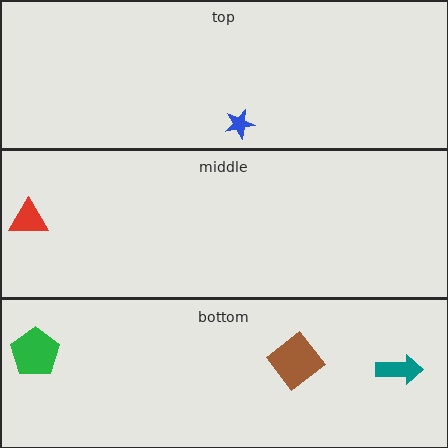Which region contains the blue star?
The top region.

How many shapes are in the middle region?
1.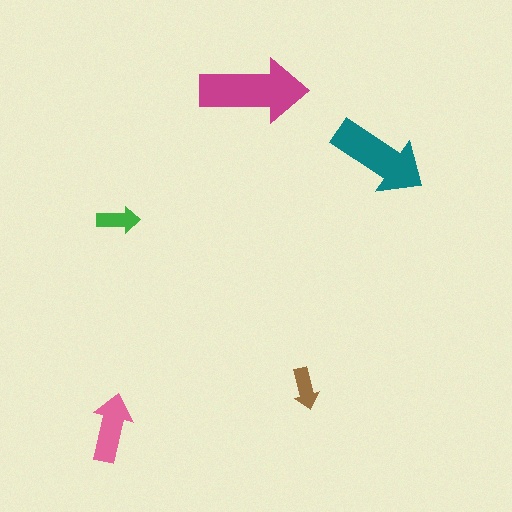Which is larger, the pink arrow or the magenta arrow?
The magenta one.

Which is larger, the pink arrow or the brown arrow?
The pink one.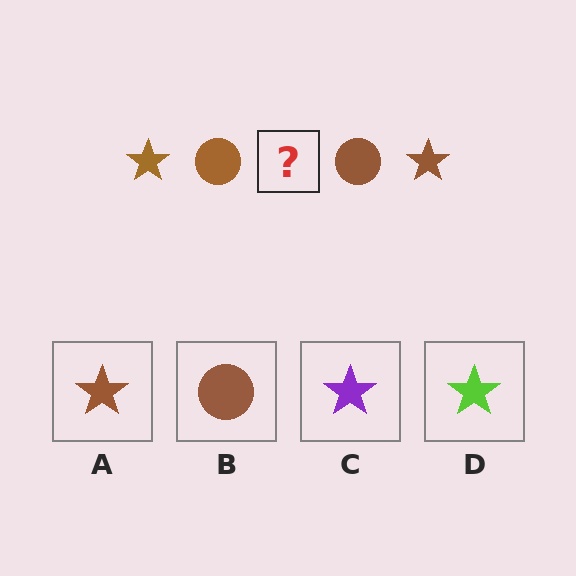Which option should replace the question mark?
Option A.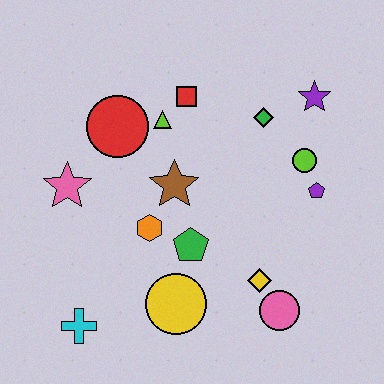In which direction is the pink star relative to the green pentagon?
The pink star is to the left of the green pentagon.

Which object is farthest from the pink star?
The purple star is farthest from the pink star.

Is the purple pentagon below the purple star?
Yes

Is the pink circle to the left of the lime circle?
Yes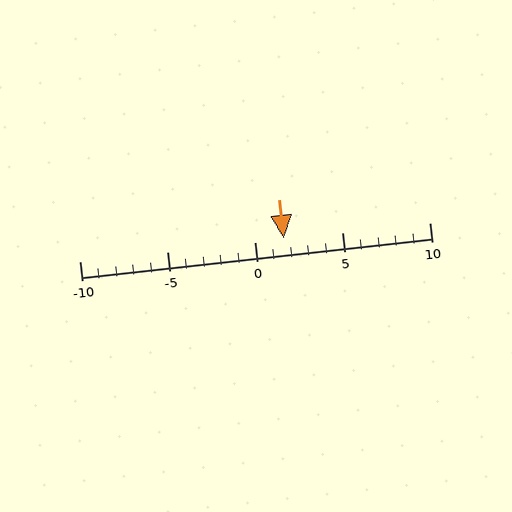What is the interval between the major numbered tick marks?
The major tick marks are spaced 5 units apart.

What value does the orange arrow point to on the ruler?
The orange arrow points to approximately 2.